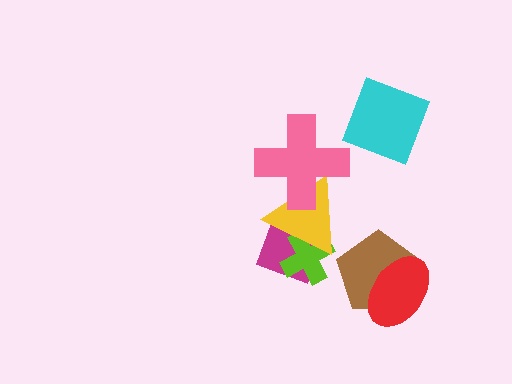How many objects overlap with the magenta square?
2 objects overlap with the magenta square.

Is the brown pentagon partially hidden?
Yes, it is partially covered by another shape.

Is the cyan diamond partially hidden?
No, no other shape covers it.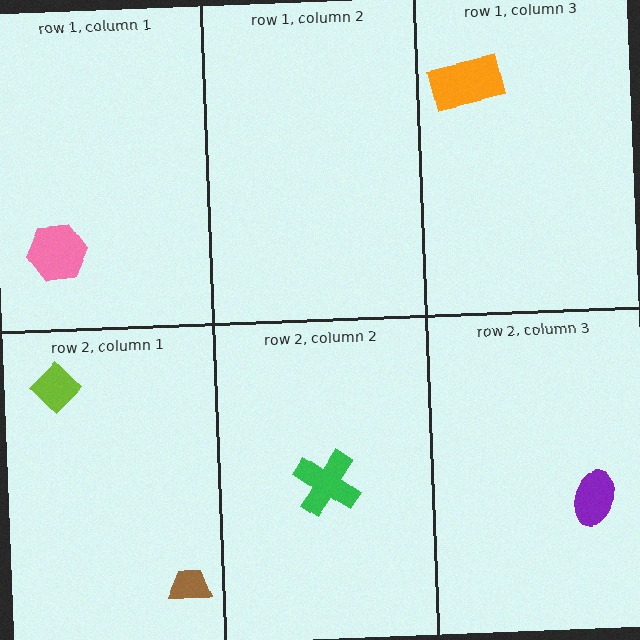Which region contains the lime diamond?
The row 2, column 1 region.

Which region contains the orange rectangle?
The row 1, column 3 region.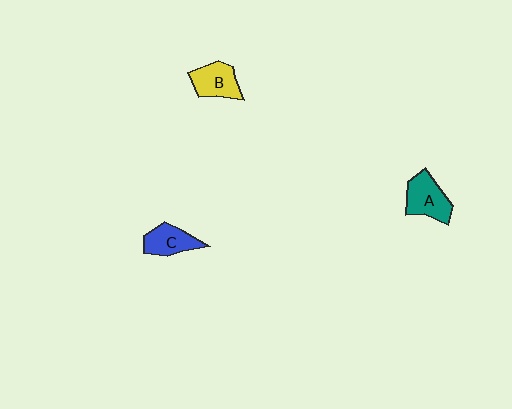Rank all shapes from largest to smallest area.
From largest to smallest: A (teal), B (yellow), C (blue).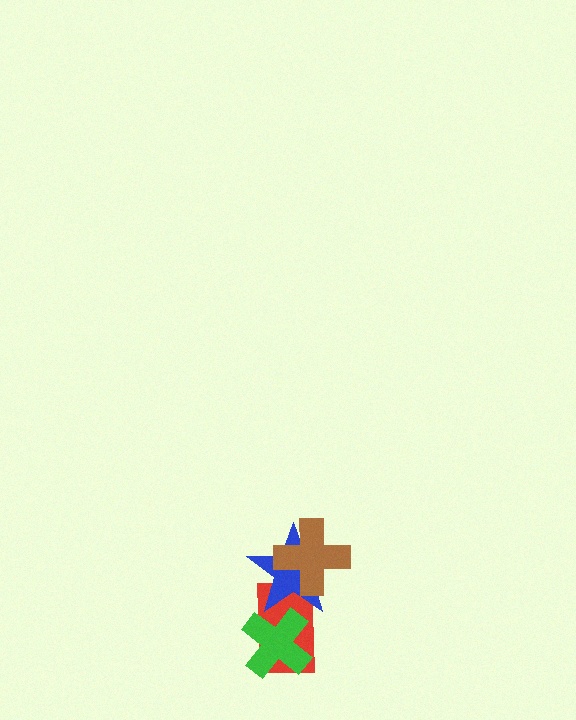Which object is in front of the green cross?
The blue star is in front of the green cross.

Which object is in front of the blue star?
The brown cross is in front of the blue star.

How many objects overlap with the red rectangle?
3 objects overlap with the red rectangle.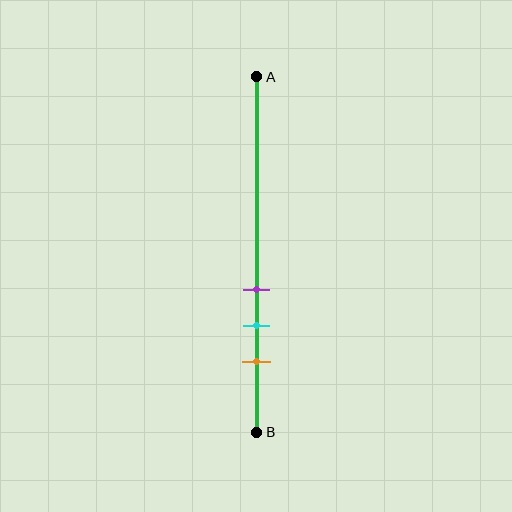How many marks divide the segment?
There are 3 marks dividing the segment.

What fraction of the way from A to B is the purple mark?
The purple mark is approximately 60% (0.6) of the way from A to B.